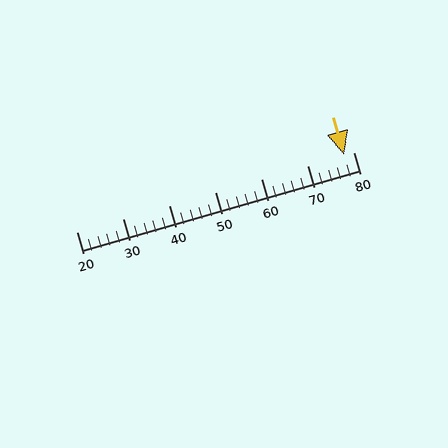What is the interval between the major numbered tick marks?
The major tick marks are spaced 10 units apart.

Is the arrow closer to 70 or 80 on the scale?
The arrow is closer to 80.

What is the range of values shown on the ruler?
The ruler shows values from 20 to 80.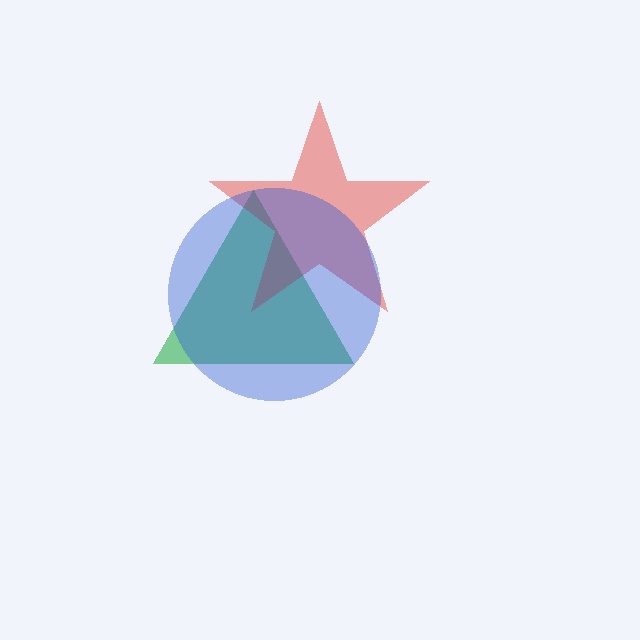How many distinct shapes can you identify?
There are 3 distinct shapes: a green triangle, a red star, a blue circle.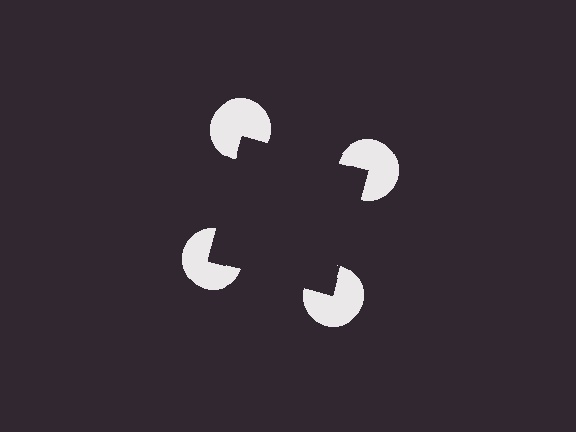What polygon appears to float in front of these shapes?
An illusory square — its edges are inferred from the aligned wedge cuts in the pac-man discs, not physically drawn.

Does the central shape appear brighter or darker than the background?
It typically appears slightly darker than the background, even though no actual brightness change is drawn.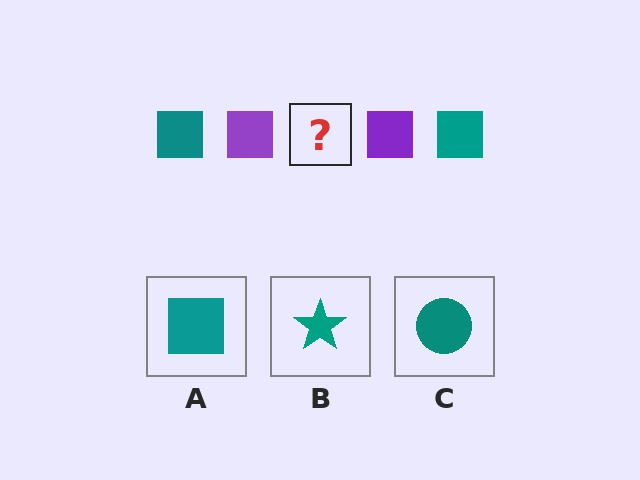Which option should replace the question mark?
Option A.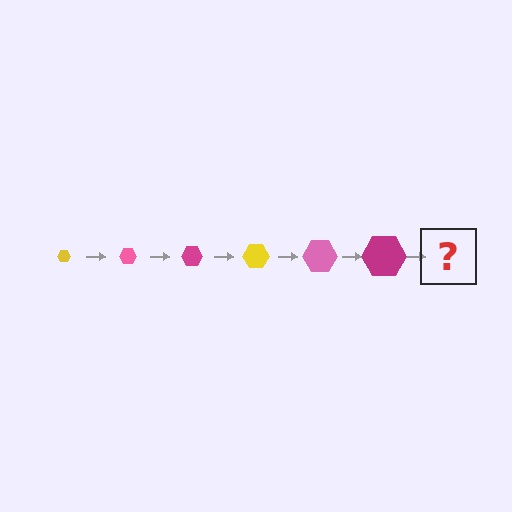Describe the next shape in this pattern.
It should be a yellow hexagon, larger than the previous one.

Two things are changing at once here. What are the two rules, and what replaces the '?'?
The two rules are that the hexagon grows larger each step and the color cycles through yellow, pink, and magenta. The '?' should be a yellow hexagon, larger than the previous one.